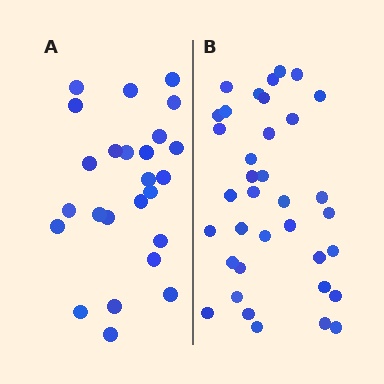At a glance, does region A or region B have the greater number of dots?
Region B (the right region) has more dots.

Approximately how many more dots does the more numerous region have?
Region B has roughly 12 or so more dots than region A.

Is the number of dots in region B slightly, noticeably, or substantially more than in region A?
Region B has noticeably more, but not dramatically so. The ratio is roughly 1.4 to 1.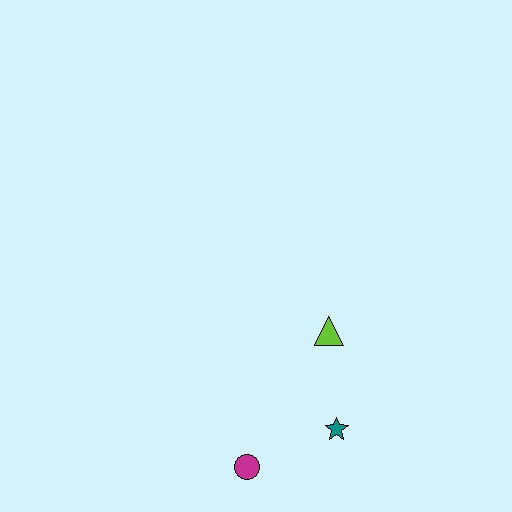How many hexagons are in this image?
There are no hexagons.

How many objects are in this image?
There are 3 objects.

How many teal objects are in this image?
There is 1 teal object.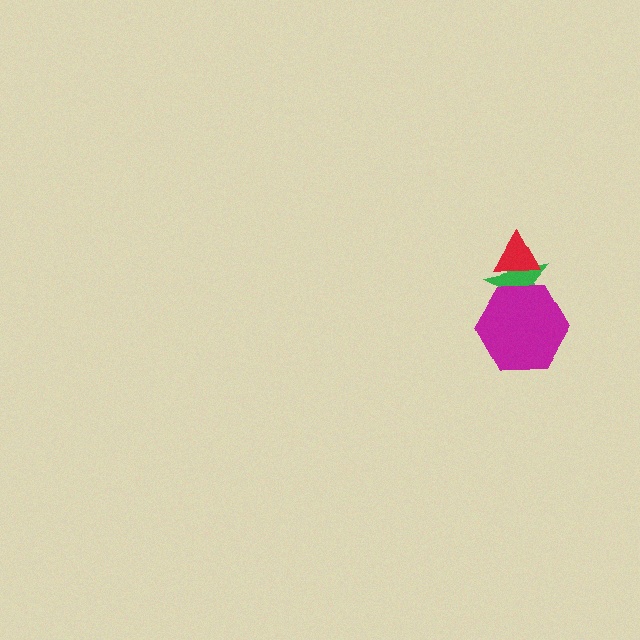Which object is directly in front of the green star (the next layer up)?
The magenta hexagon is directly in front of the green star.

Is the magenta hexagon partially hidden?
No, no other shape covers it.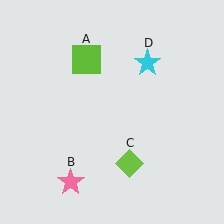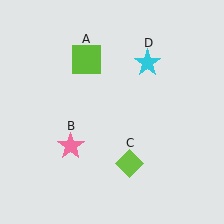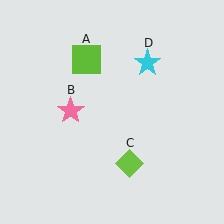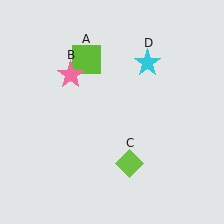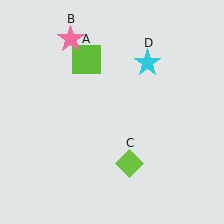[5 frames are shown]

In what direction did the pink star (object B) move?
The pink star (object B) moved up.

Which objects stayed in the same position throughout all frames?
Lime square (object A) and lime diamond (object C) and cyan star (object D) remained stationary.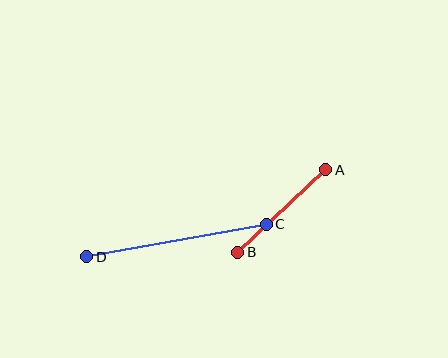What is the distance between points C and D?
The distance is approximately 183 pixels.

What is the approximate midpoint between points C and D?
The midpoint is at approximately (176, 241) pixels.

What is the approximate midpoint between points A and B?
The midpoint is at approximately (282, 211) pixels.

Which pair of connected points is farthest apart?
Points C and D are farthest apart.